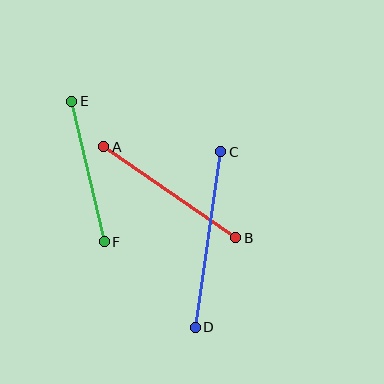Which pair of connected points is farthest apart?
Points C and D are farthest apart.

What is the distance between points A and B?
The distance is approximately 161 pixels.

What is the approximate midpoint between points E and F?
The midpoint is at approximately (88, 172) pixels.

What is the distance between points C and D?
The distance is approximately 177 pixels.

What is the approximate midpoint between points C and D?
The midpoint is at approximately (208, 239) pixels.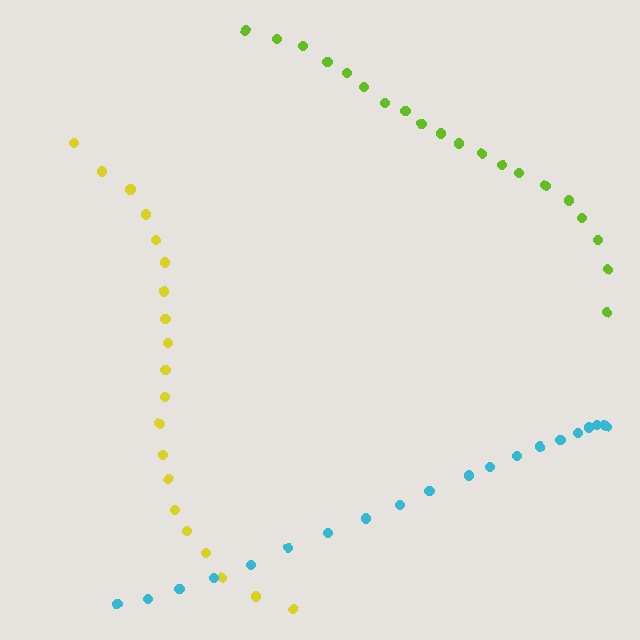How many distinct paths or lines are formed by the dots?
There are 3 distinct paths.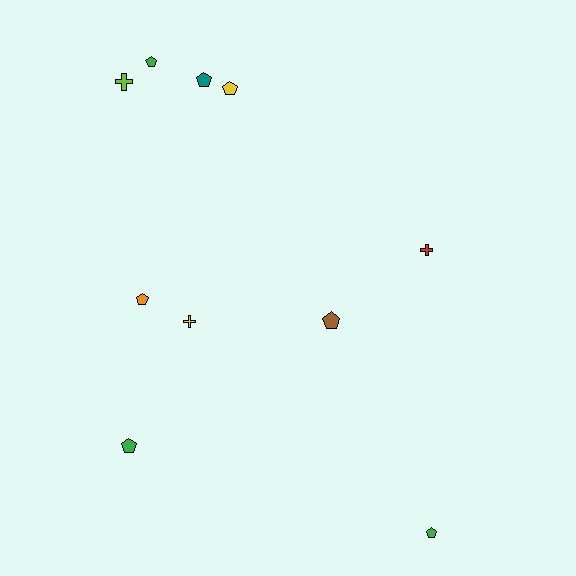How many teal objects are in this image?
There is 1 teal object.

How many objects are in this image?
There are 10 objects.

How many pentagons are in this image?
There are 7 pentagons.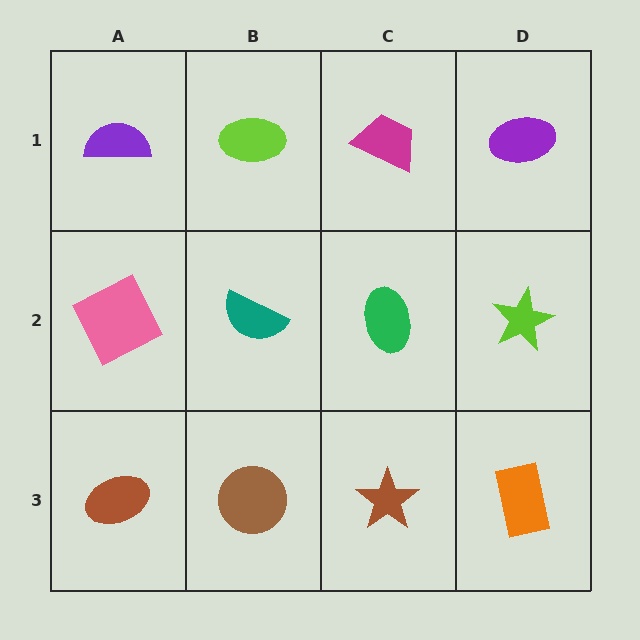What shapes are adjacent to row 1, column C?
A green ellipse (row 2, column C), a lime ellipse (row 1, column B), a purple ellipse (row 1, column D).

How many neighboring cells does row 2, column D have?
3.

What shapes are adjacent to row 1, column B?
A teal semicircle (row 2, column B), a purple semicircle (row 1, column A), a magenta trapezoid (row 1, column C).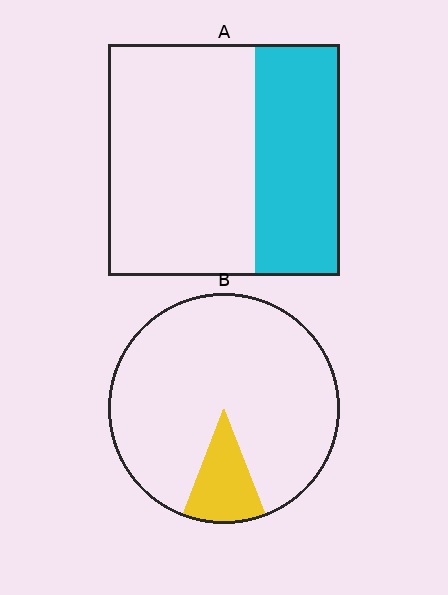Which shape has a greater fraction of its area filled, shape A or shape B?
Shape A.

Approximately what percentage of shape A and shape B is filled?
A is approximately 35% and B is approximately 10%.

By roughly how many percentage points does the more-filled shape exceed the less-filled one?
By roughly 25 percentage points (A over B).